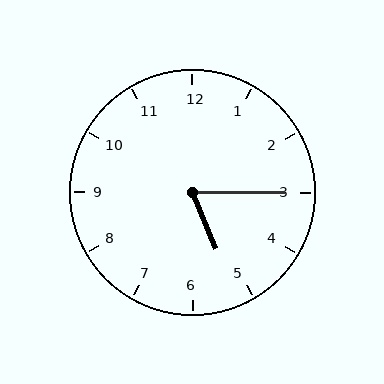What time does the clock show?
5:15.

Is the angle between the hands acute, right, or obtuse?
It is acute.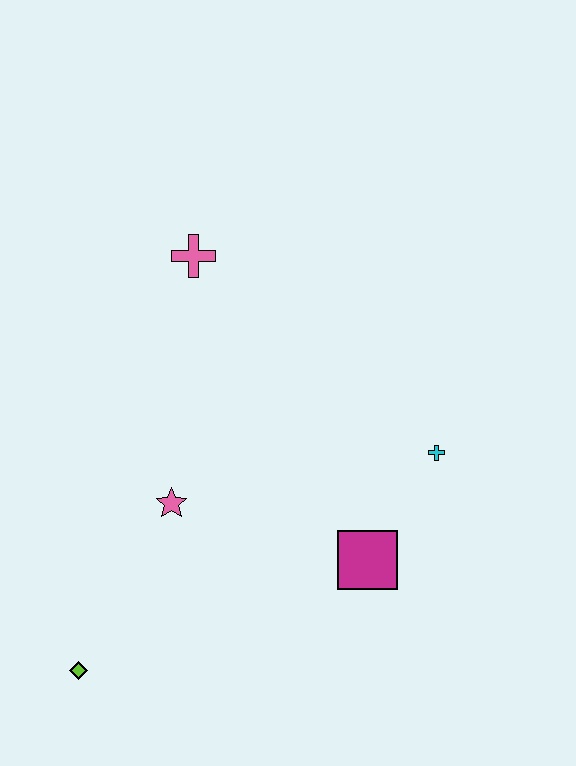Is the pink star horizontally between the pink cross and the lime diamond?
Yes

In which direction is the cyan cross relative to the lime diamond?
The cyan cross is to the right of the lime diamond.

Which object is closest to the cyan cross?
The magenta square is closest to the cyan cross.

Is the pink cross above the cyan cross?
Yes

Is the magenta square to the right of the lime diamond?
Yes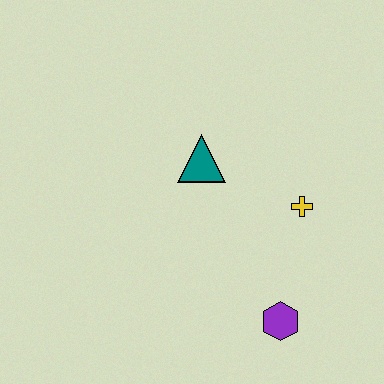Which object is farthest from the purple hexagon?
The teal triangle is farthest from the purple hexagon.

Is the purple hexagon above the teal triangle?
No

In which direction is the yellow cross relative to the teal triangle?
The yellow cross is to the right of the teal triangle.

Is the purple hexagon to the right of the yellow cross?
No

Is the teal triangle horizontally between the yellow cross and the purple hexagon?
No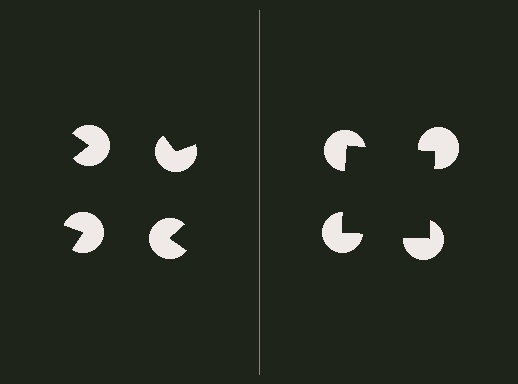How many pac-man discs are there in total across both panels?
8 — 4 on each side.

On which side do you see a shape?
An illusory square appears on the right side. On the left side the wedge cuts are rotated, so no coherent shape forms.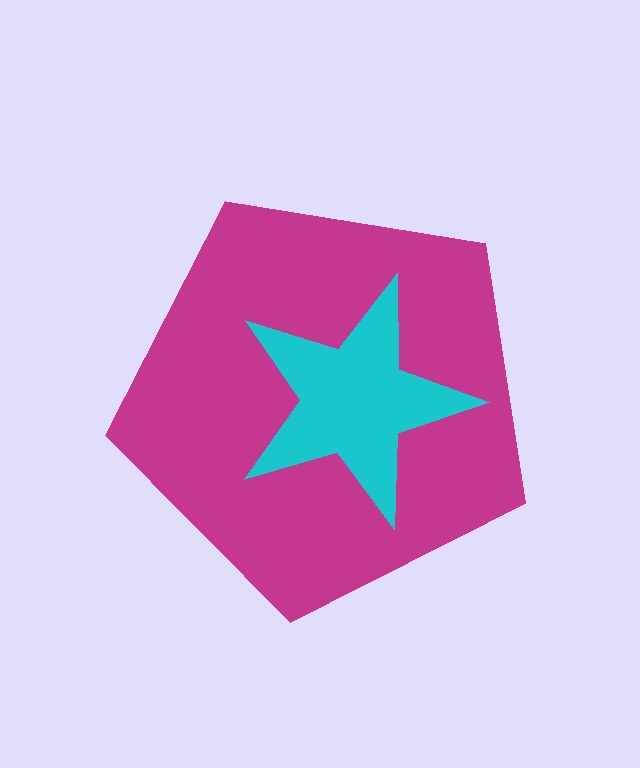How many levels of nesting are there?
2.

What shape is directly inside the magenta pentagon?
The cyan star.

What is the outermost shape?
The magenta pentagon.